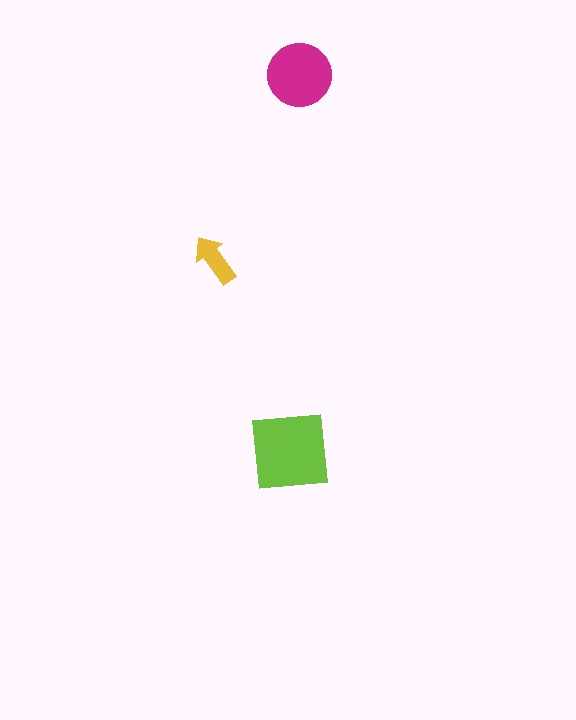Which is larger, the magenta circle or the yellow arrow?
The magenta circle.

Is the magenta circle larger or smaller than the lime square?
Smaller.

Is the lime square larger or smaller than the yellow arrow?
Larger.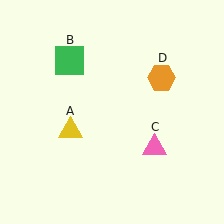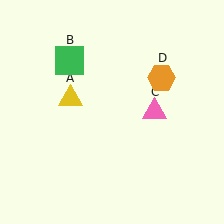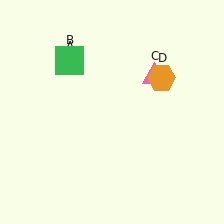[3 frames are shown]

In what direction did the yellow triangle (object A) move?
The yellow triangle (object A) moved up.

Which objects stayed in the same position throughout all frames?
Green square (object B) and orange hexagon (object D) remained stationary.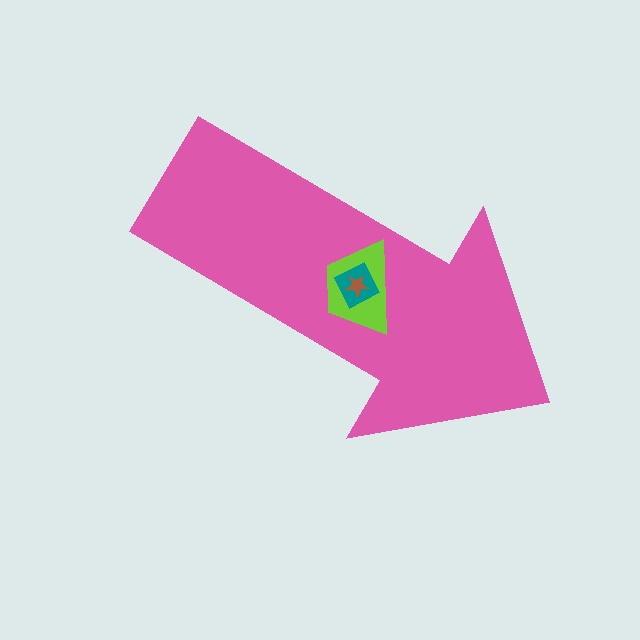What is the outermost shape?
The pink arrow.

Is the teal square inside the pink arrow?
Yes.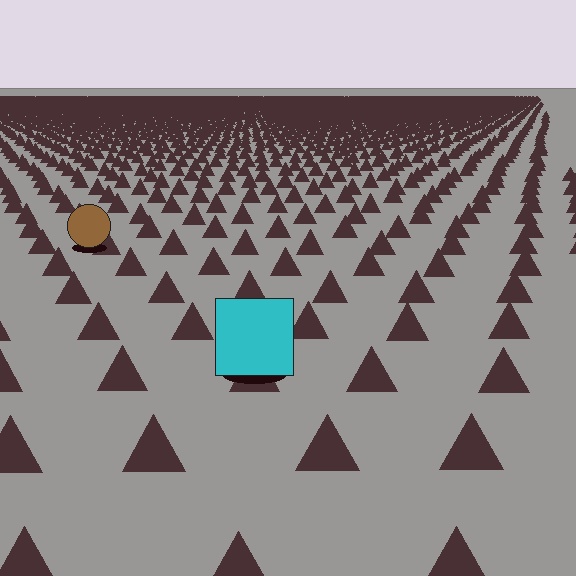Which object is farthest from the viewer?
The brown circle is farthest from the viewer. It appears smaller and the ground texture around it is denser.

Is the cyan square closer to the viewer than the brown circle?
Yes. The cyan square is closer — you can tell from the texture gradient: the ground texture is coarser near it.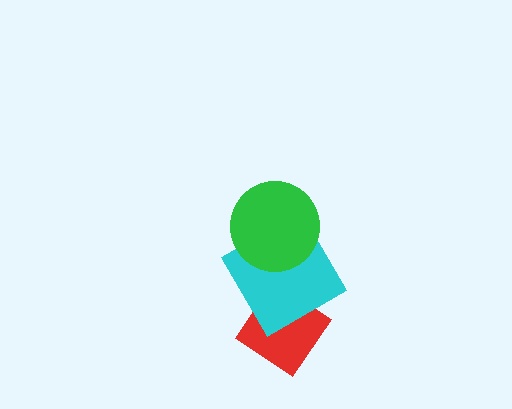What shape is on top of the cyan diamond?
The green circle is on top of the cyan diamond.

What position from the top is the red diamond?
The red diamond is 3rd from the top.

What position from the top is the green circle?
The green circle is 1st from the top.